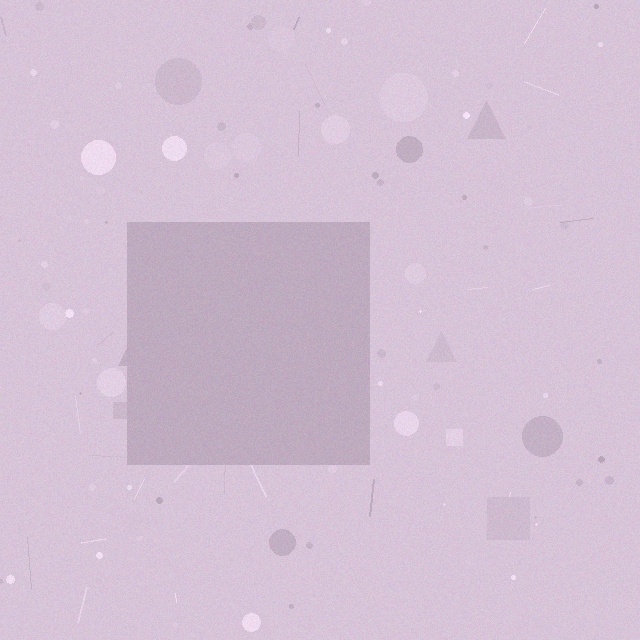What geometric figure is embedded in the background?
A square is embedded in the background.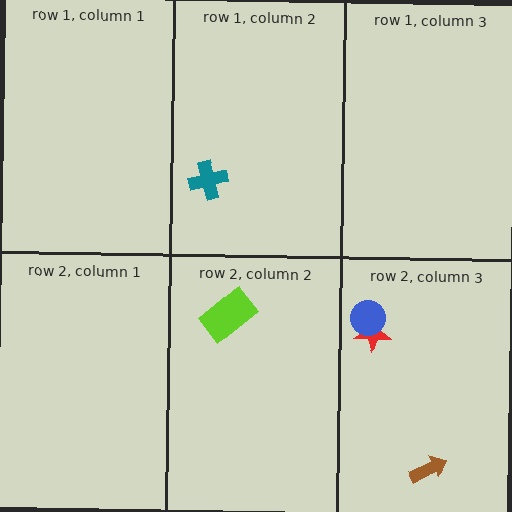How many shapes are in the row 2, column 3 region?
3.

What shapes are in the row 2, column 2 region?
The lime rectangle.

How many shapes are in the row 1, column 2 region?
1.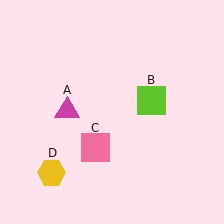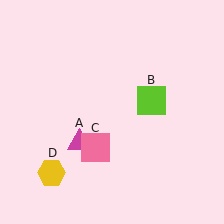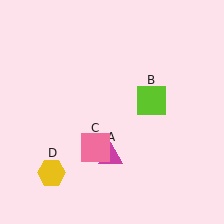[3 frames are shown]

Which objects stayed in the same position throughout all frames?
Lime square (object B) and pink square (object C) and yellow hexagon (object D) remained stationary.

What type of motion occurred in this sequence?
The magenta triangle (object A) rotated counterclockwise around the center of the scene.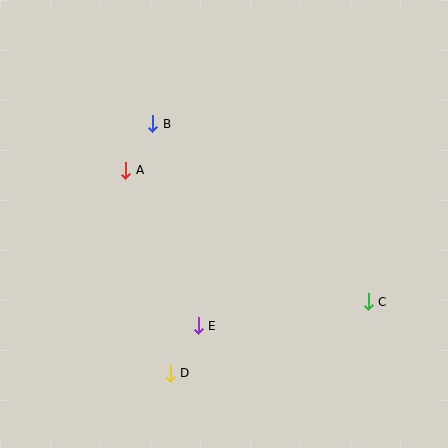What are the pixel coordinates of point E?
Point E is at (198, 326).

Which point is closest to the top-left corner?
Point B is closest to the top-left corner.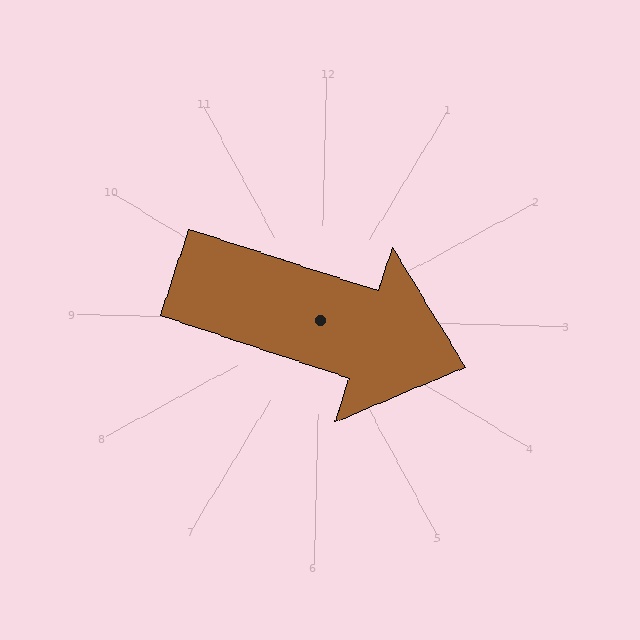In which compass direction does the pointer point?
East.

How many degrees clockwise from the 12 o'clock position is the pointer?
Approximately 107 degrees.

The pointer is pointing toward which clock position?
Roughly 4 o'clock.